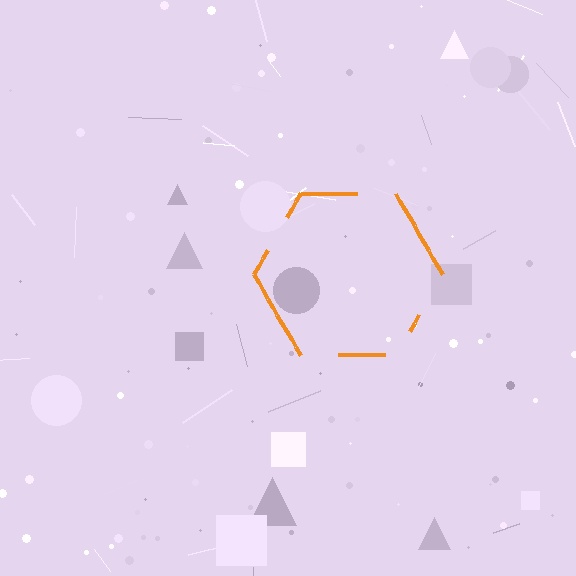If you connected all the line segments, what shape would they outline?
They would outline a hexagon.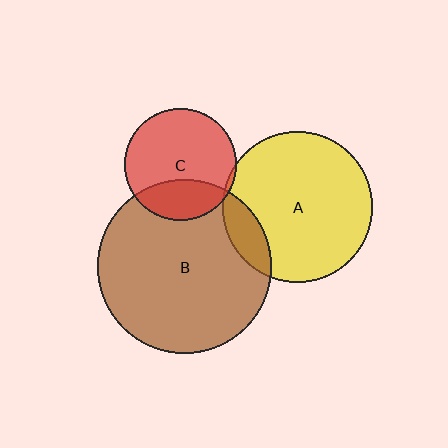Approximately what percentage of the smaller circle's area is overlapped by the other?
Approximately 25%.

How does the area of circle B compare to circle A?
Approximately 1.3 times.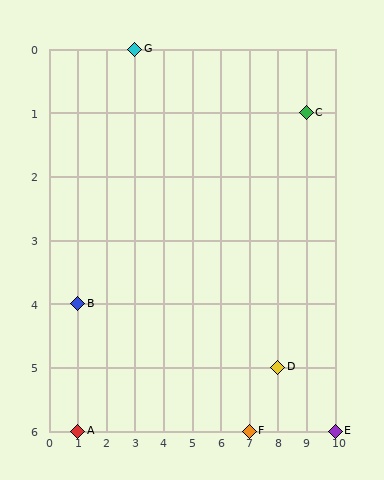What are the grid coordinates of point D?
Point D is at grid coordinates (8, 5).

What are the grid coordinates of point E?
Point E is at grid coordinates (10, 6).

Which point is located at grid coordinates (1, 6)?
Point A is at (1, 6).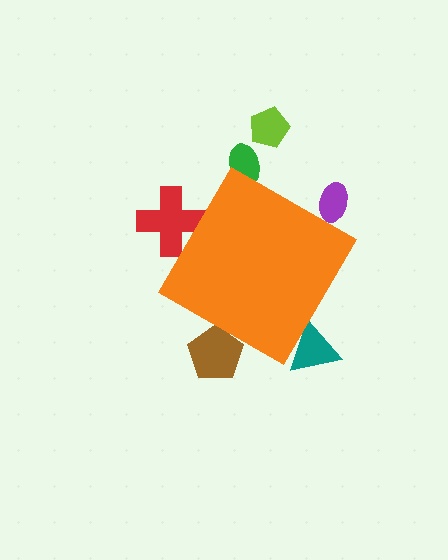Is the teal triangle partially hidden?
Yes, the teal triangle is partially hidden behind the orange diamond.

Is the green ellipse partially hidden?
Yes, the green ellipse is partially hidden behind the orange diamond.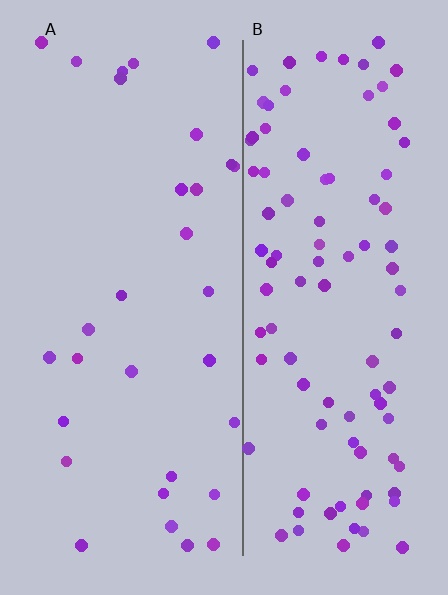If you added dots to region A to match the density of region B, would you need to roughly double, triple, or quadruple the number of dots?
Approximately triple.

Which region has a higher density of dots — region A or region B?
B (the right).